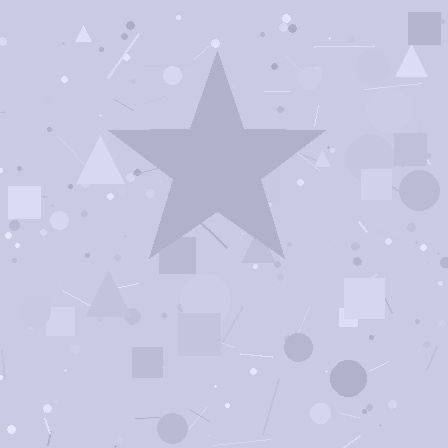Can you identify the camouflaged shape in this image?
The camouflaged shape is a star.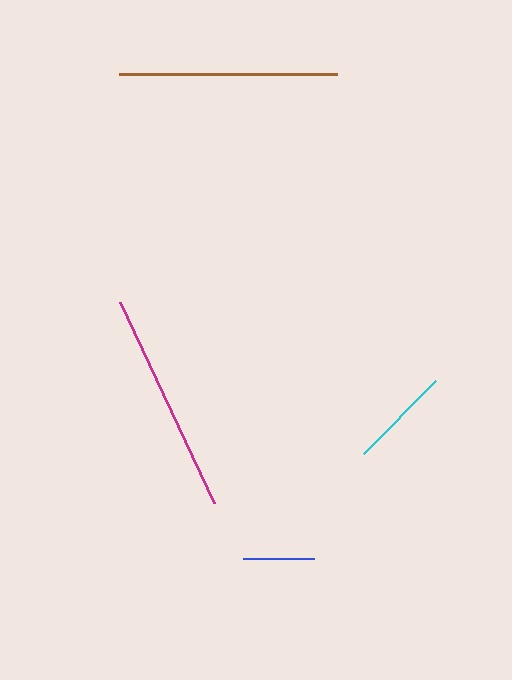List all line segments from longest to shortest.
From longest to shortest: magenta, brown, cyan, blue.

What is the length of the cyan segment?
The cyan segment is approximately 102 pixels long.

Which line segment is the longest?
The magenta line is the longest at approximately 221 pixels.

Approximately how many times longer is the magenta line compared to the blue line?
The magenta line is approximately 3.1 times the length of the blue line.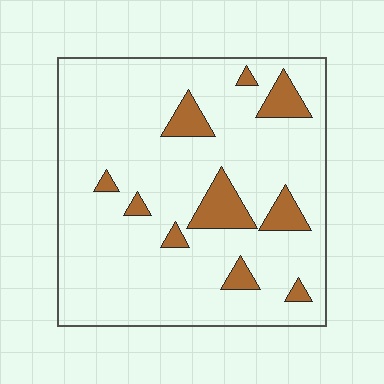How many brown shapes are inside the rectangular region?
10.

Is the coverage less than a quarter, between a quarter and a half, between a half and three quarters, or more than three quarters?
Less than a quarter.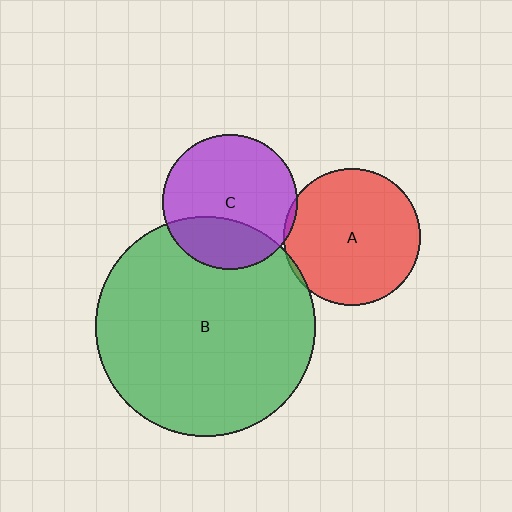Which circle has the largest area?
Circle B (green).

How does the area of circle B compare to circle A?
Approximately 2.6 times.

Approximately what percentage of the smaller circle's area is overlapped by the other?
Approximately 30%.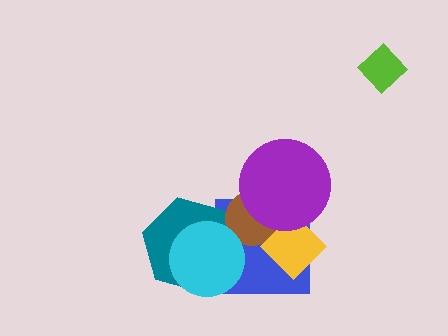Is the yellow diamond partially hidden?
Yes, it is partially covered by another shape.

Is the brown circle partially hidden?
Yes, it is partially covered by another shape.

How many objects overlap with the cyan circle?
2 objects overlap with the cyan circle.